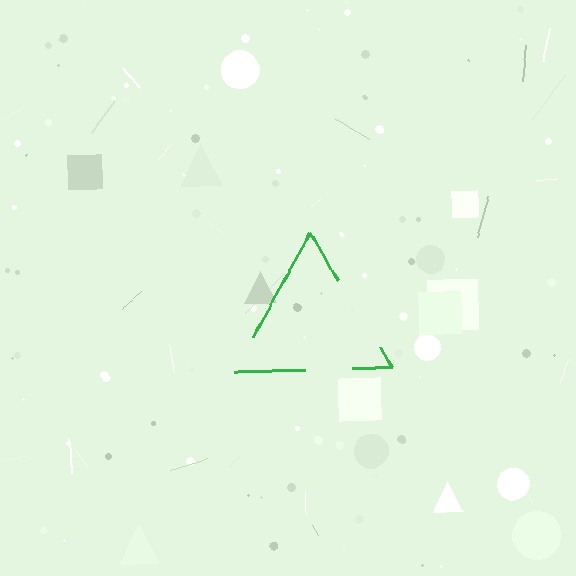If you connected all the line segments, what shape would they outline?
They would outline a triangle.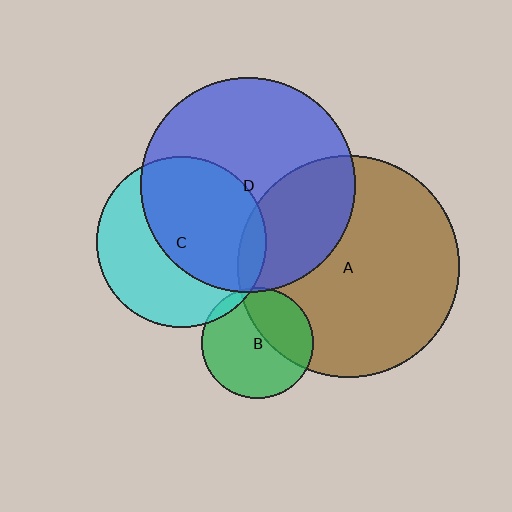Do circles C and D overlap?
Yes.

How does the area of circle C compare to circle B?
Approximately 2.3 times.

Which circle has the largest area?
Circle A (brown).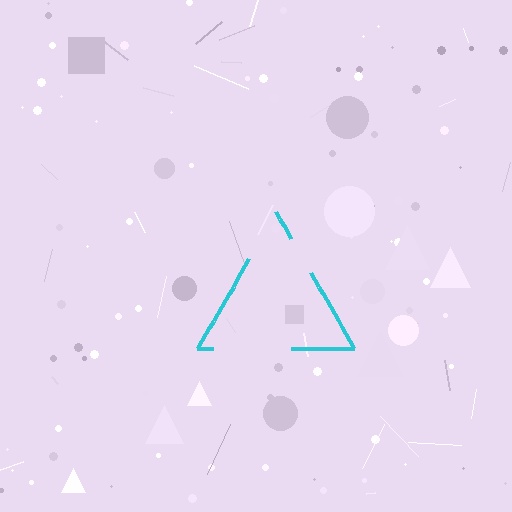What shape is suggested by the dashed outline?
The dashed outline suggests a triangle.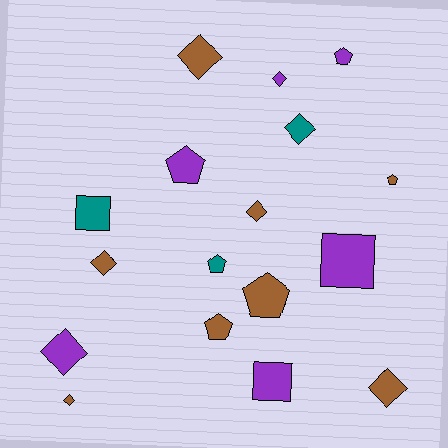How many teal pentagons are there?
There is 1 teal pentagon.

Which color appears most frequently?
Brown, with 8 objects.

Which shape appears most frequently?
Diamond, with 8 objects.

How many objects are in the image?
There are 17 objects.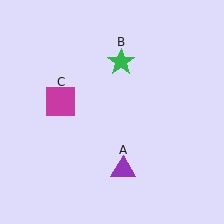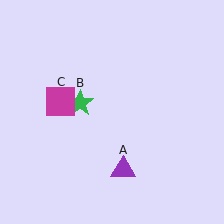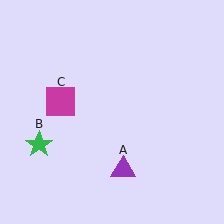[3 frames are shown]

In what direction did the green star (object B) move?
The green star (object B) moved down and to the left.